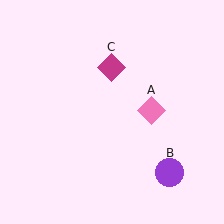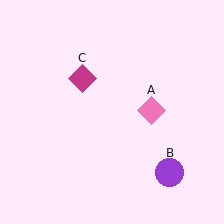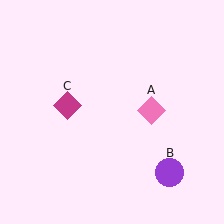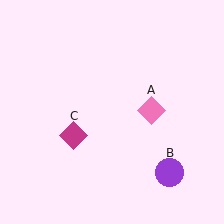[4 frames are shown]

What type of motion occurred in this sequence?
The magenta diamond (object C) rotated counterclockwise around the center of the scene.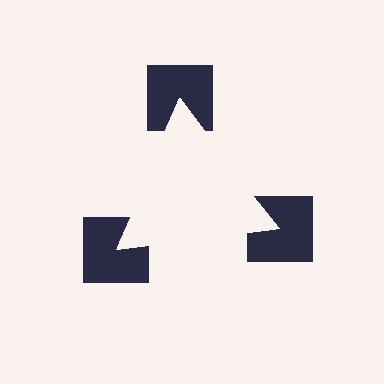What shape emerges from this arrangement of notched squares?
An illusory triangle — its edges are inferred from the aligned wedge cuts in the notched squares, not physically drawn.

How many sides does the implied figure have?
3 sides.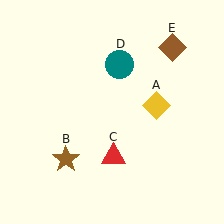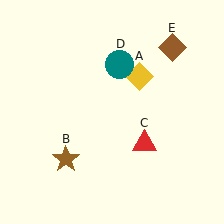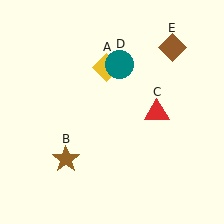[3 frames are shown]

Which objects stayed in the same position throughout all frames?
Brown star (object B) and teal circle (object D) and brown diamond (object E) remained stationary.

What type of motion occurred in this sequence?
The yellow diamond (object A), red triangle (object C) rotated counterclockwise around the center of the scene.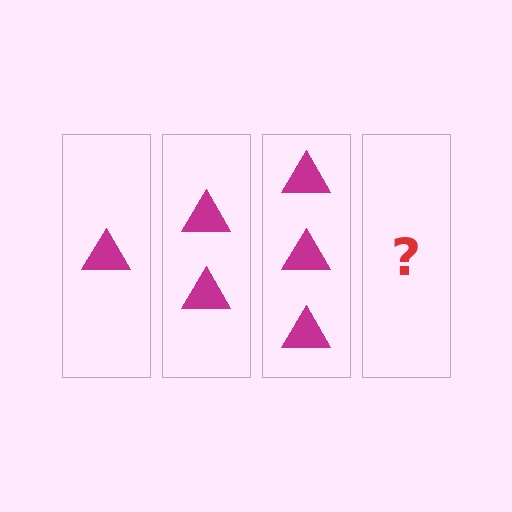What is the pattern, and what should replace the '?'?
The pattern is that each step adds one more triangle. The '?' should be 4 triangles.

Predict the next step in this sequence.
The next step is 4 triangles.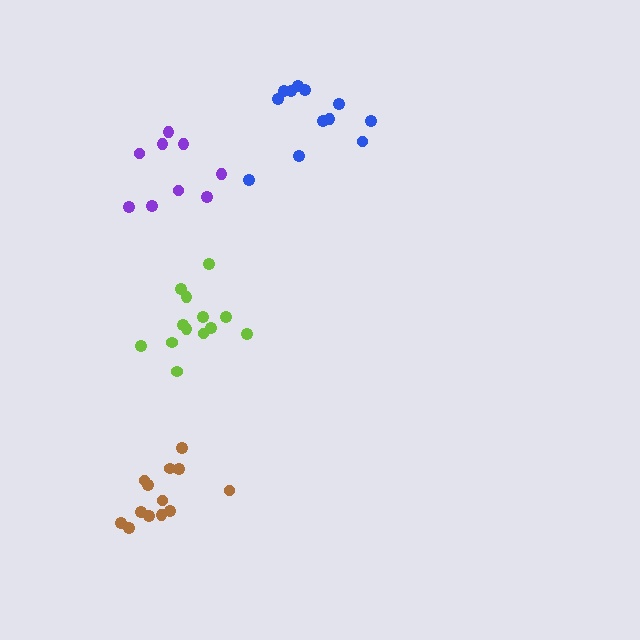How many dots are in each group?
Group 1: 13 dots, Group 2: 9 dots, Group 3: 13 dots, Group 4: 12 dots (47 total).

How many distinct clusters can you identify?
There are 4 distinct clusters.